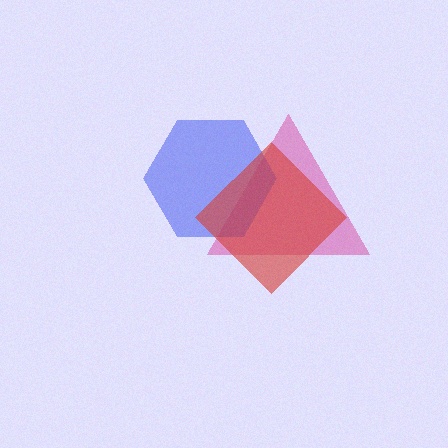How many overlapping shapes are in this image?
There are 3 overlapping shapes in the image.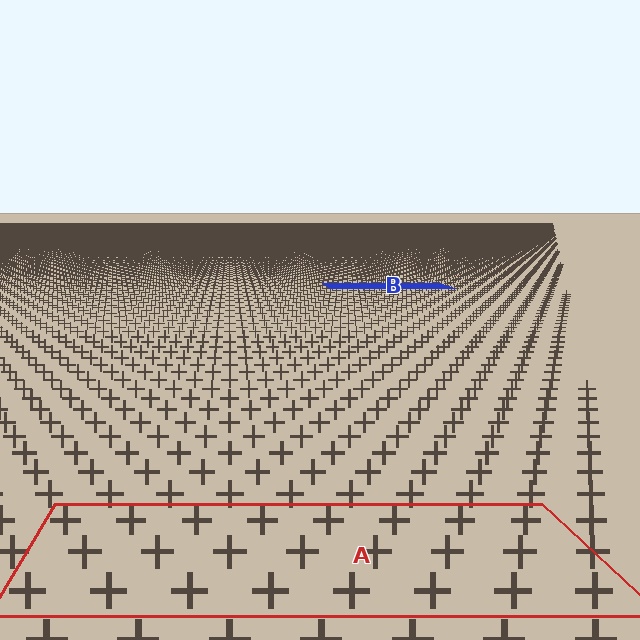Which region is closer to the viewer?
Region A is closer. The texture elements there are larger and more spread out.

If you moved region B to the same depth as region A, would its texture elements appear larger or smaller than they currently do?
They would appear larger. At a closer depth, the same texture elements are projected at a bigger on-screen size.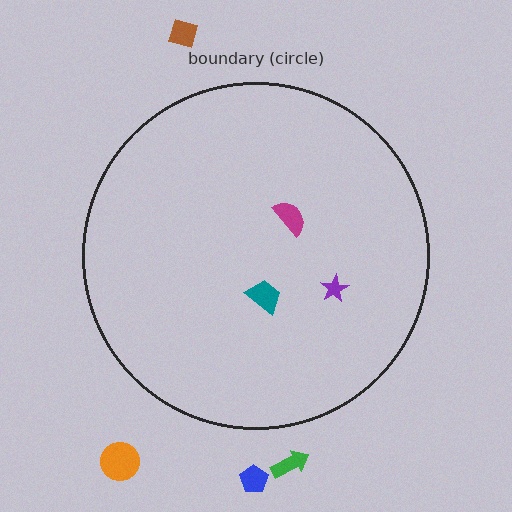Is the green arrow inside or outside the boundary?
Outside.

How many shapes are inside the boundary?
3 inside, 4 outside.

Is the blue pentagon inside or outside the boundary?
Outside.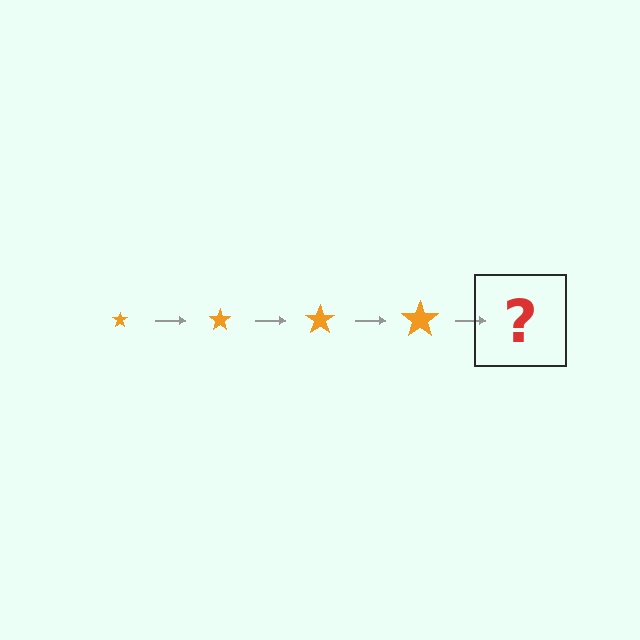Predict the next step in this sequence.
The next step is an orange star, larger than the previous one.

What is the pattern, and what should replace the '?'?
The pattern is that the star gets progressively larger each step. The '?' should be an orange star, larger than the previous one.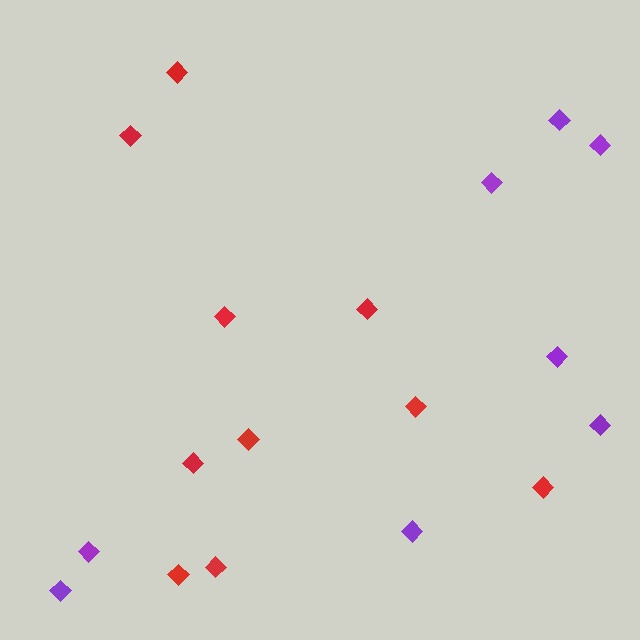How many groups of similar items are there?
There are 2 groups: one group of red diamonds (10) and one group of purple diamonds (8).